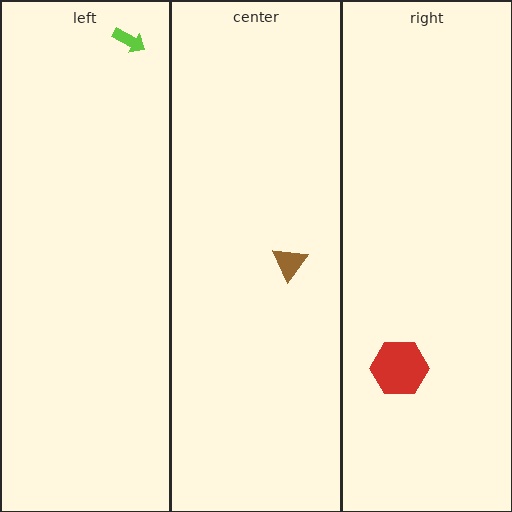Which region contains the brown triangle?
The center region.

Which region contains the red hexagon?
The right region.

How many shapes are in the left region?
1.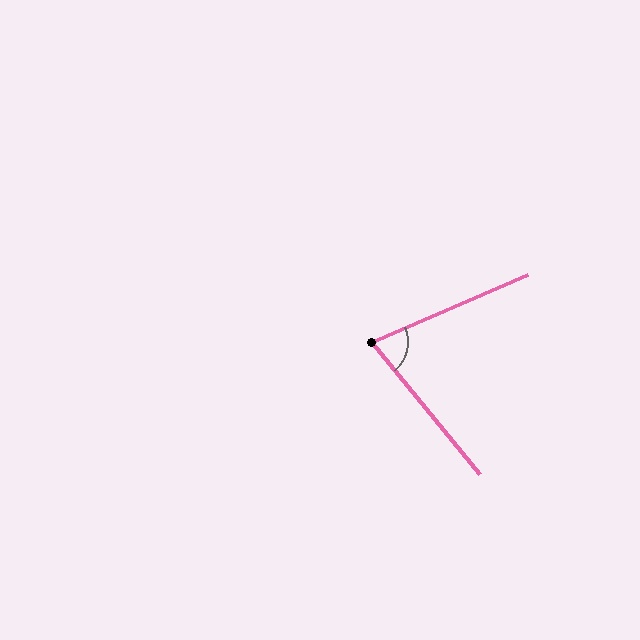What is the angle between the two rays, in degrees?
Approximately 74 degrees.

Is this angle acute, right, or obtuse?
It is acute.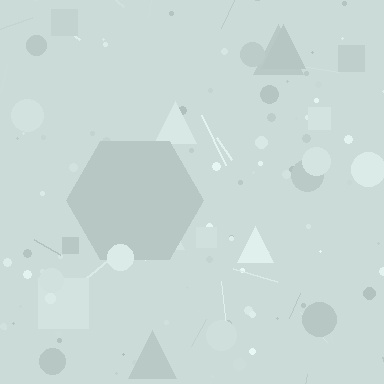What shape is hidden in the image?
A hexagon is hidden in the image.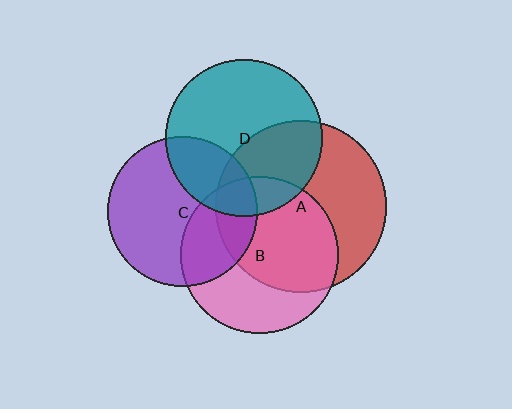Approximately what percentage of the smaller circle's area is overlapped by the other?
Approximately 15%.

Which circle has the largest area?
Circle A (red).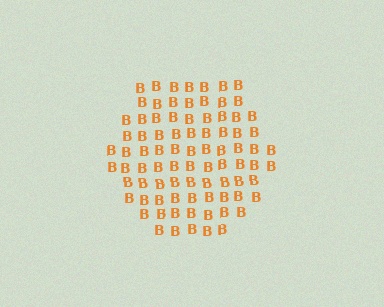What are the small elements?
The small elements are letter B's.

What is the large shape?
The large shape is a hexagon.